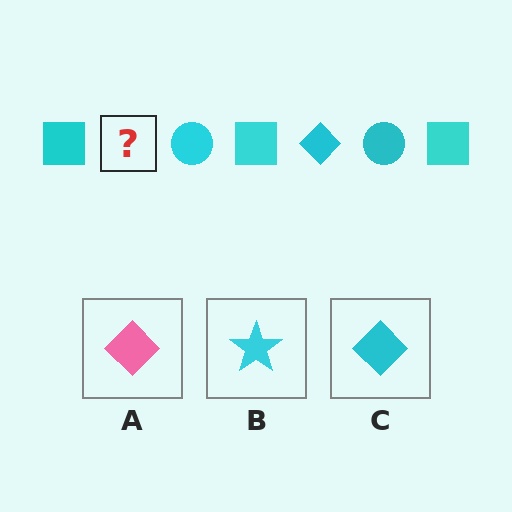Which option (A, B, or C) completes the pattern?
C.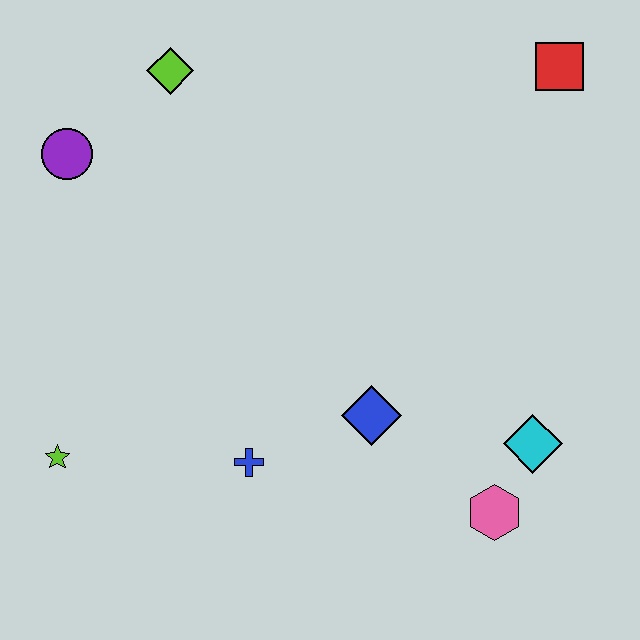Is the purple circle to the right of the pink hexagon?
No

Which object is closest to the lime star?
The blue cross is closest to the lime star.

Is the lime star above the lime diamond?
No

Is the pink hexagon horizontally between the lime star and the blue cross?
No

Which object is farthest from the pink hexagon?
The purple circle is farthest from the pink hexagon.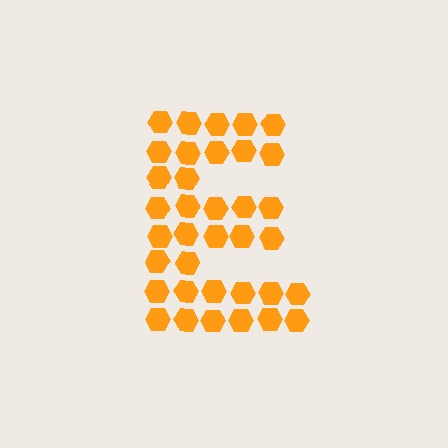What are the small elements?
The small elements are hexagons.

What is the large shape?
The large shape is the letter E.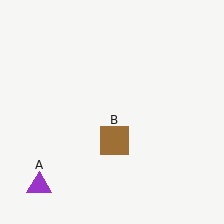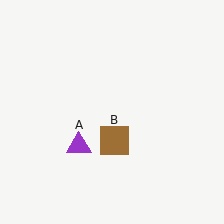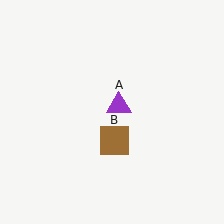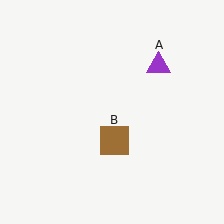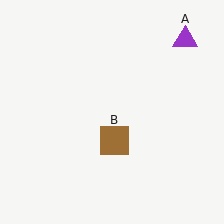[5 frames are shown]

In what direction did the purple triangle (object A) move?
The purple triangle (object A) moved up and to the right.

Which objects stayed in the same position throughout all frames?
Brown square (object B) remained stationary.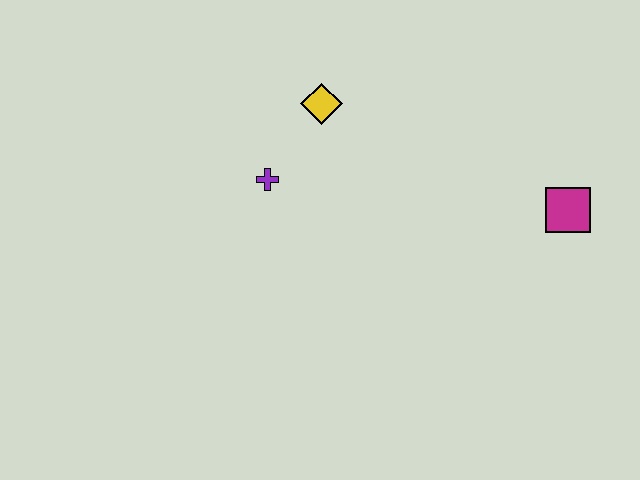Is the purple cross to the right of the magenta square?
No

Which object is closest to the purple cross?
The yellow diamond is closest to the purple cross.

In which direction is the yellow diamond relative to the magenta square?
The yellow diamond is to the left of the magenta square.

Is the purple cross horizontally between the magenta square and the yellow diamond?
No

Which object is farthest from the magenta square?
The purple cross is farthest from the magenta square.